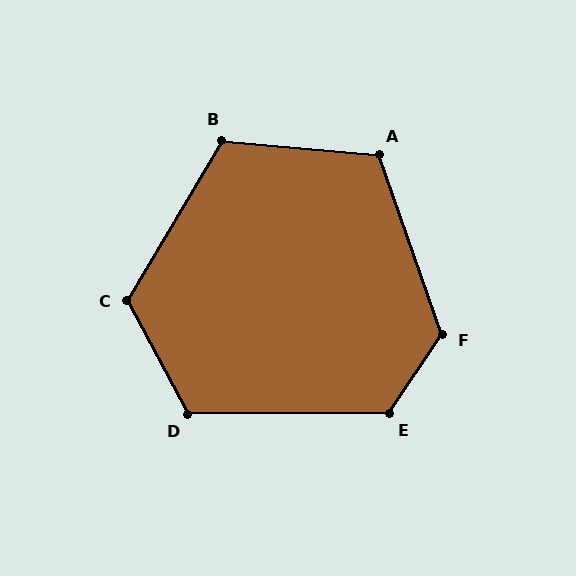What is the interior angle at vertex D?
Approximately 118 degrees (obtuse).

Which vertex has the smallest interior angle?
A, at approximately 115 degrees.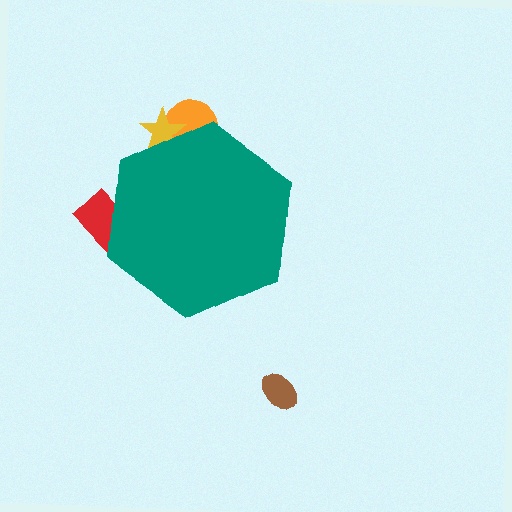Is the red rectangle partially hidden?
Yes, the red rectangle is partially hidden behind the teal hexagon.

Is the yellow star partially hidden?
Yes, the yellow star is partially hidden behind the teal hexagon.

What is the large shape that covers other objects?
A teal hexagon.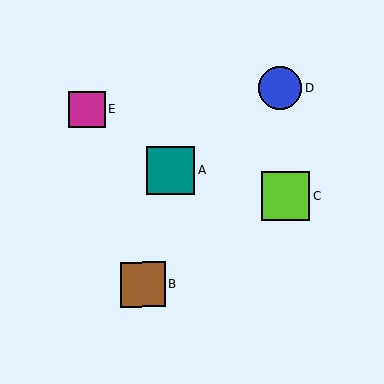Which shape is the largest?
The teal square (labeled A) is the largest.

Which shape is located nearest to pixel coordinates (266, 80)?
The blue circle (labeled D) at (280, 88) is nearest to that location.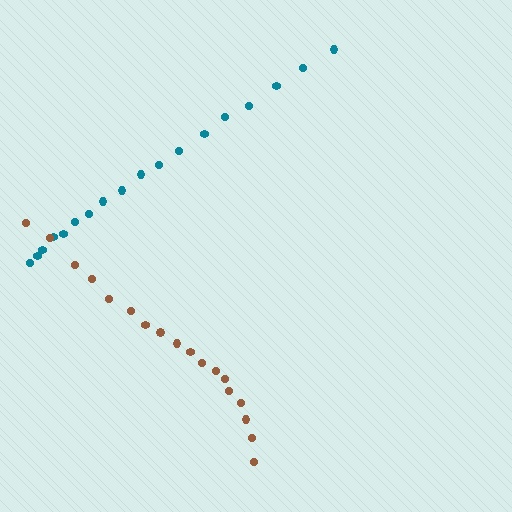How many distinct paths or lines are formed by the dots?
There are 2 distinct paths.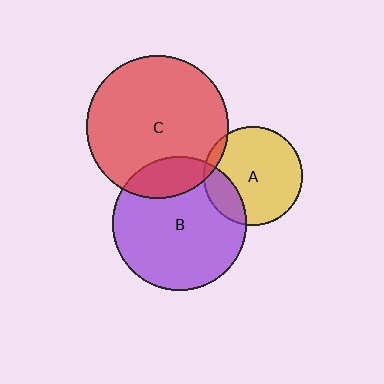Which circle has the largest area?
Circle C (red).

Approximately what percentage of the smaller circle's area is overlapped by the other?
Approximately 20%.